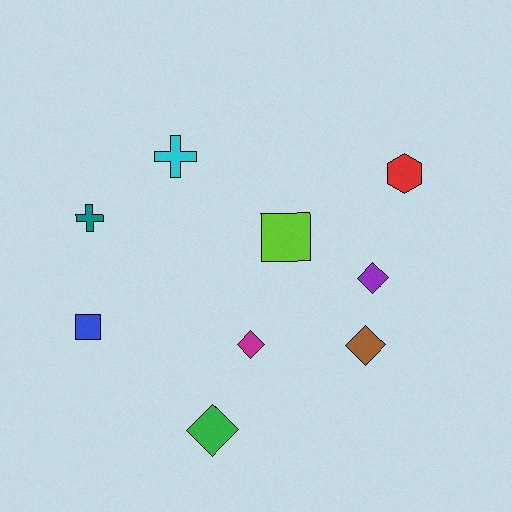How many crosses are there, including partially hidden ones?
There are 2 crosses.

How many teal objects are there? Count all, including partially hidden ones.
There is 1 teal object.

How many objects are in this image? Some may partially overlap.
There are 9 objects.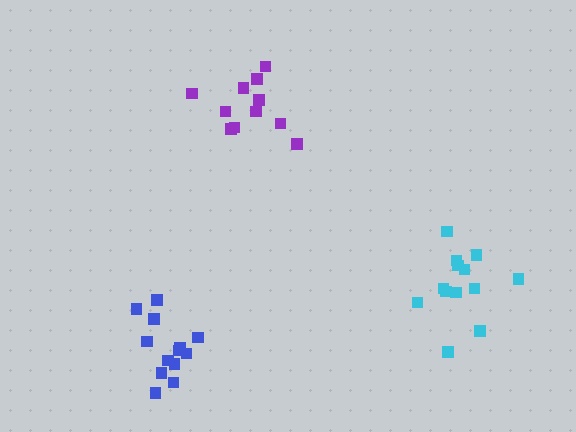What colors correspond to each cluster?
The clusters are colored: blue, purple, cyan.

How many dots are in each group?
Group 1: 13 dots, Group 2: 11 dots, Group 3: 13 dots (37 total).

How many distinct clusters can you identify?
There are 3 distinct clusters.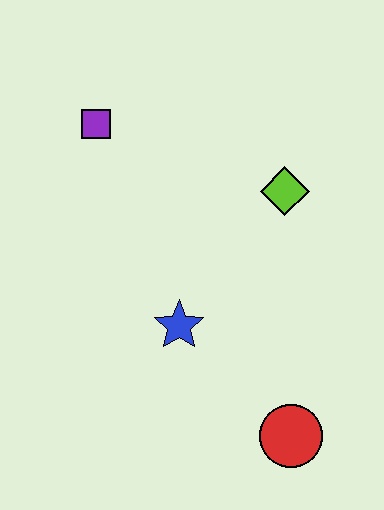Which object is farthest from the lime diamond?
The red circle is farthest from the lime diamond.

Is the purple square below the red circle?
No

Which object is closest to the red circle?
The blue star is closest to the red circle.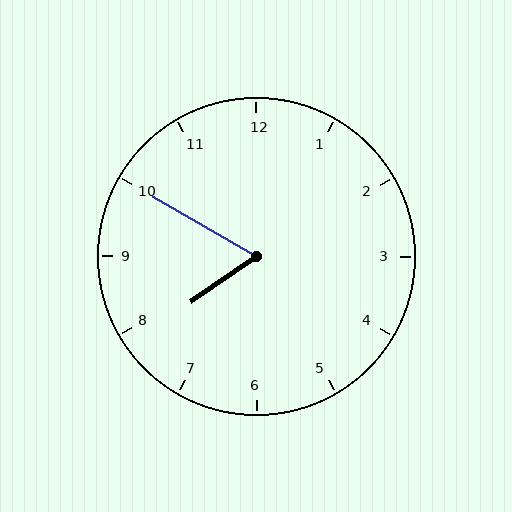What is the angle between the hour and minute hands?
Approximately 65 degrees.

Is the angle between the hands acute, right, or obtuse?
It is acute.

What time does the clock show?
7:50.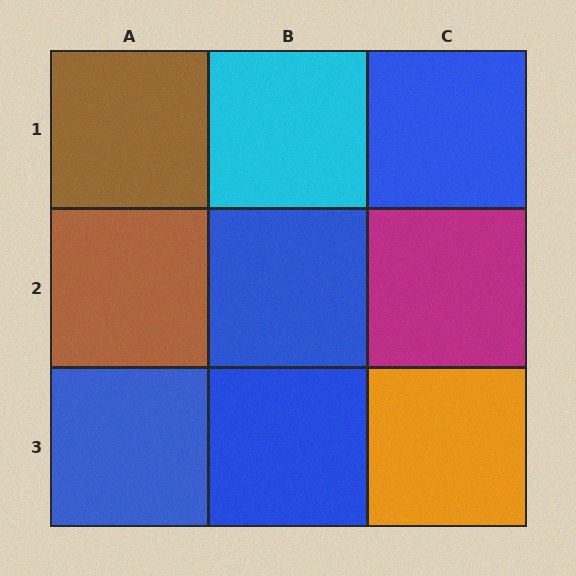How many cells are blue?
4 cells are blue.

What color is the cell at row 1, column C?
Blue.